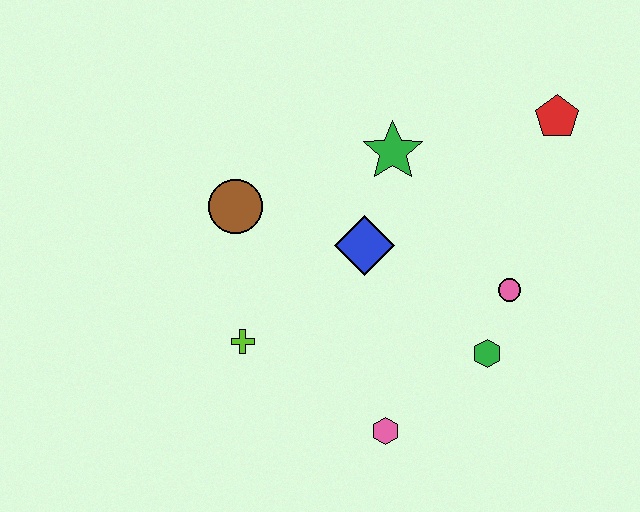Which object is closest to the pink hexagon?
The green hexagon is closest to the pink hexagon.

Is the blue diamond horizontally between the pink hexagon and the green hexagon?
No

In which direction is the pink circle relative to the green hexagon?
The pink circle is above the green hexagon.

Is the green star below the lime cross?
No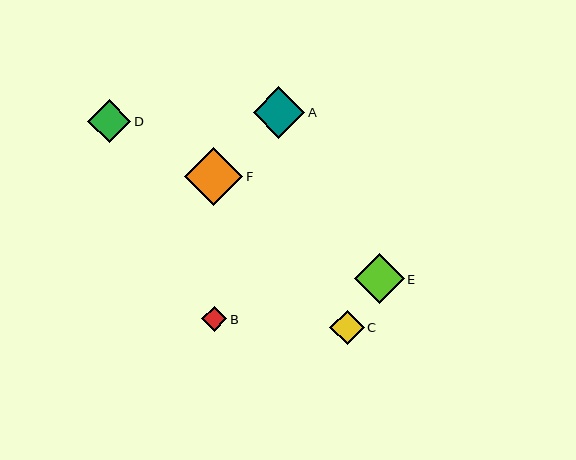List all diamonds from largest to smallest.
From largest to smallest: F, A, E, D, C, B.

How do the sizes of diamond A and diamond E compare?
Diamond A and diamond E are approximately the same size.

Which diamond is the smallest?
Diamond B is the smallest with a size of approximately 25 pixels.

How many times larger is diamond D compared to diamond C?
Diamond D is approximately 1.3 times the size of diamond C.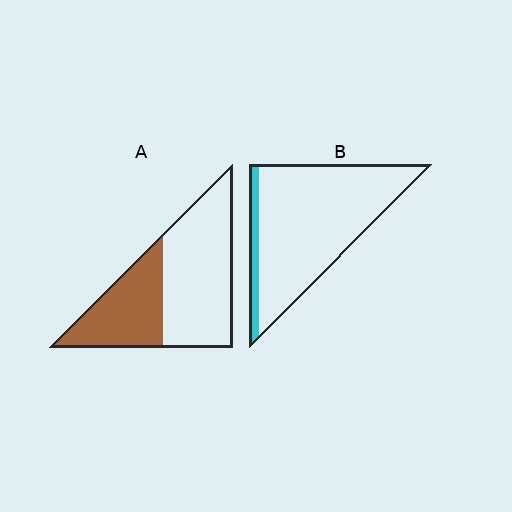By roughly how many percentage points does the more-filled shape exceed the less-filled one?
By roughly 30 percentage points (A over B).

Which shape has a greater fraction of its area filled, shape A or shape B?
Shape A.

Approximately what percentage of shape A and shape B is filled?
A is approximately 40% and B is approximately 10%.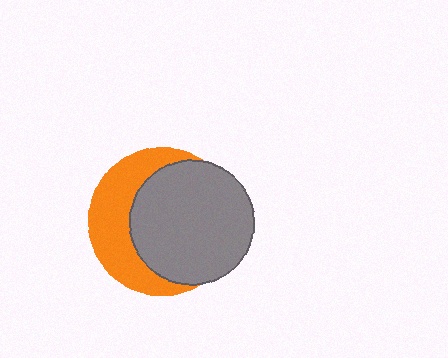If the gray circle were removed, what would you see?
You would see the complete orange circle.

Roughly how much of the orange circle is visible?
A small part of it is visible (roughly 40%).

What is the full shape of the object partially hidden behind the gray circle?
The partially hidden object is an orange circle.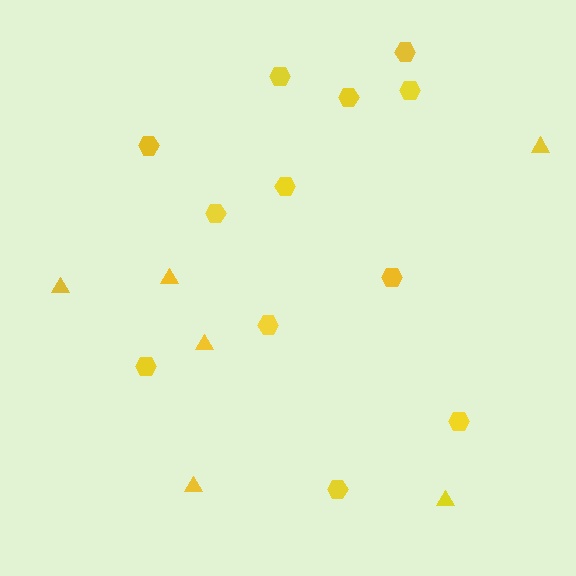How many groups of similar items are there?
There are 2 groups: one group of hexagons (12) and one group of triangles (6).